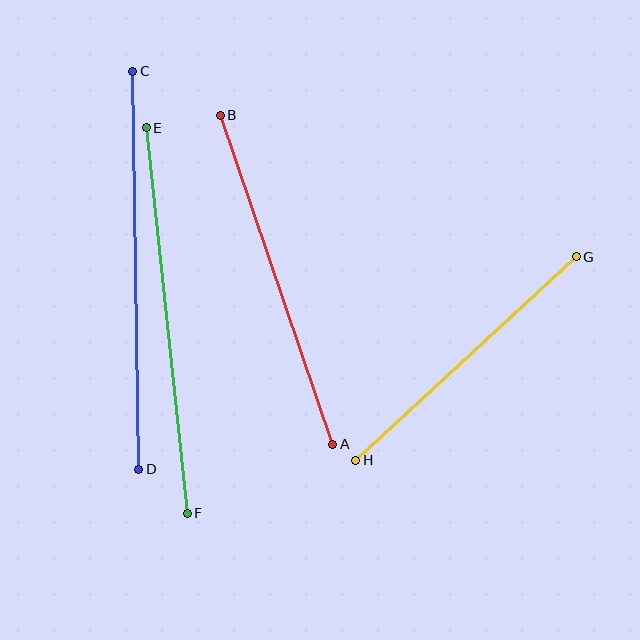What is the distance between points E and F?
The distance is approximately 388 pixels.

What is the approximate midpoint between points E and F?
The midpoint is at approximately (167, 321) pixels.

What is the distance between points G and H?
The distance is approximately 300 pixels.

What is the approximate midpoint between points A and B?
The midpoint is at approximately (277, 280) pixels.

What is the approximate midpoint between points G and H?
The midpoint is at approximately (466, 359) pixels.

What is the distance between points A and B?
The distance is approximately 348 pixels.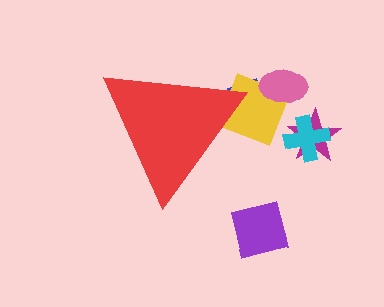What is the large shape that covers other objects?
A red triangle.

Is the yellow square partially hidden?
Yes, the yellow square is partially hidden behind the red triangle.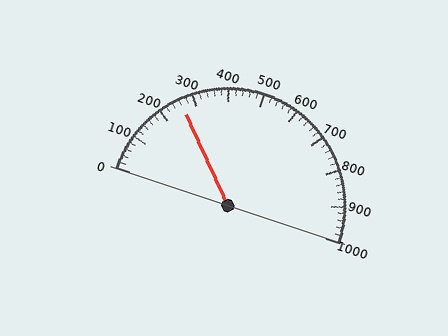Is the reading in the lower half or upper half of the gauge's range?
The reading is in the lower half of the range (0 to 1000).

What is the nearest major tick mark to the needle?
The nearest major tick mark is 300.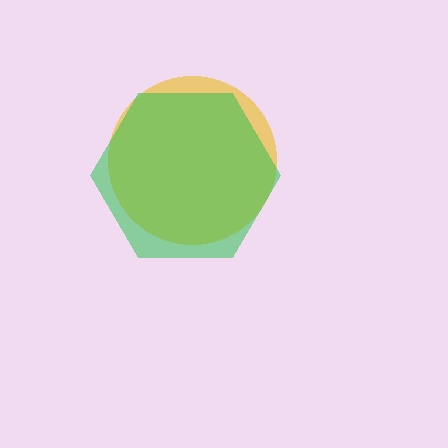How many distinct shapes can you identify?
There are 2 distinct shapes: a yellow circle, a green hexagon.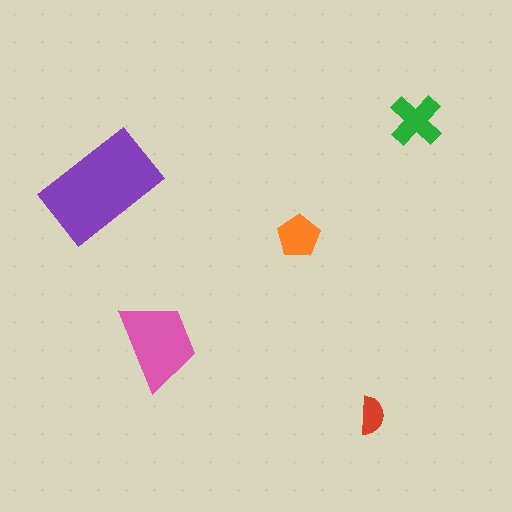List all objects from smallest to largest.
The red semicircle, the orange pentagon, the green cross, the pink trapezoid, the purple rectangle.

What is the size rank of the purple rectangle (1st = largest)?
1st.